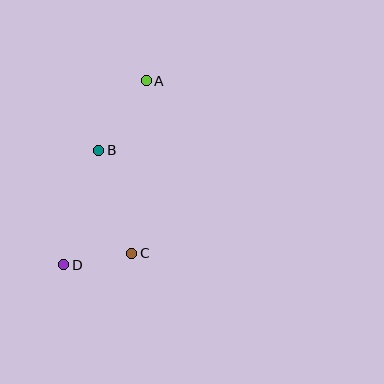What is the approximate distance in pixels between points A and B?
The distance between A and B is approximately 84 pixels.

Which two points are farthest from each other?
Points A and D are farthest from each other.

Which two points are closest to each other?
Points C and D are closest to each other.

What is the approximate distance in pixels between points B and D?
The distance between B and D is approximately 120 pixels.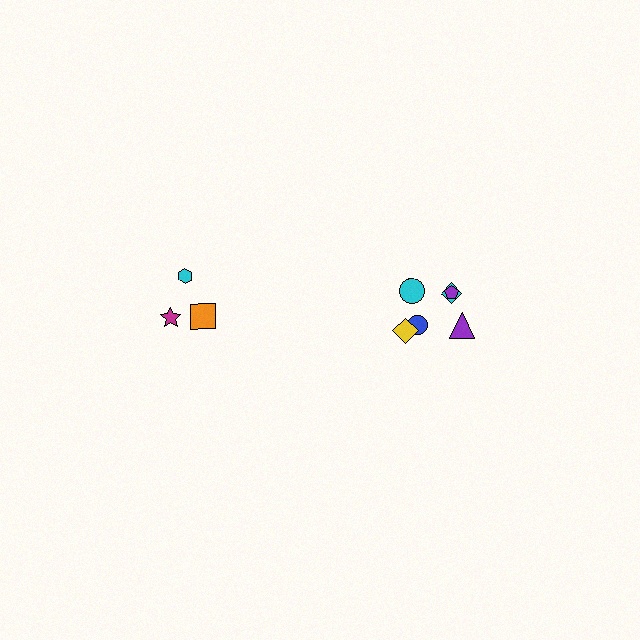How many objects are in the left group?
There are 3 objects.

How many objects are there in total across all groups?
There are 9 objects.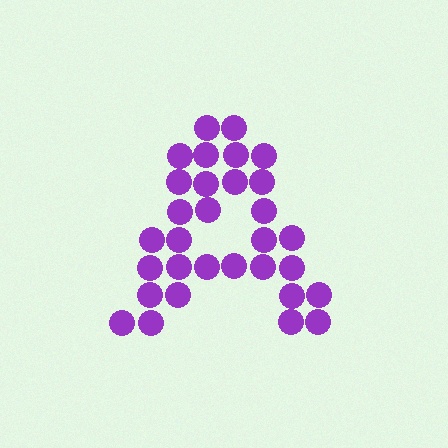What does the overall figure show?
The overall figure shows the letter A.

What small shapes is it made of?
It is made of small circles.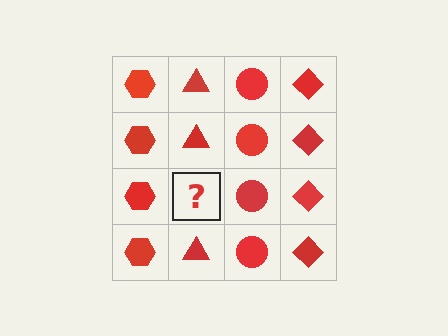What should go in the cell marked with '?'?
The missing cell should contain a red triangle.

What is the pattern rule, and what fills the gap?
The rule is that each column has a consistent shape. The gap should be filled with a red triangle.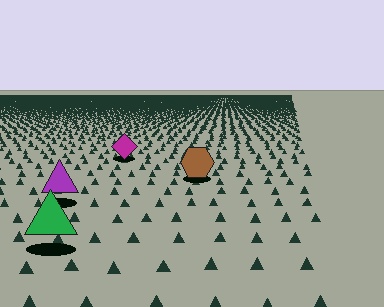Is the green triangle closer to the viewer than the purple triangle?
Yes. The green triangle is closer — you can tell from the texture gradient: the ground texture is coarser near it.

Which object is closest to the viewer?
The green triangle is closest. The texture marks near it are larger and more spread out.